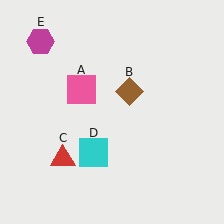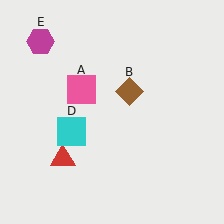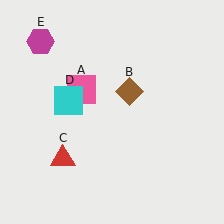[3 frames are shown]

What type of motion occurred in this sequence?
The cyan square (object D) rotated clockwise around the center of the scene.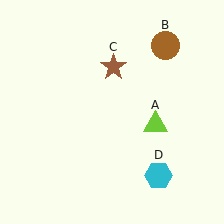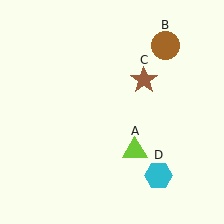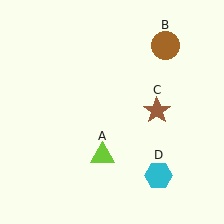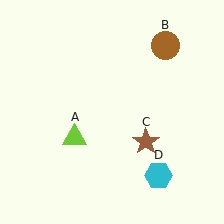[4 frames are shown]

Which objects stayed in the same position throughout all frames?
Brown circle (object B) and cyan hexagon (object D) remained stationary.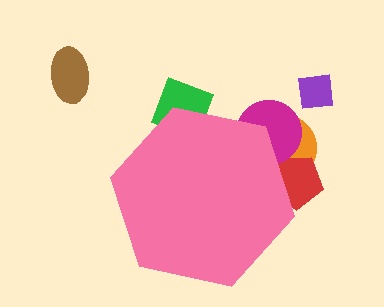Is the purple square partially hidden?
No, the purple square is fully visible.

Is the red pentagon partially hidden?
Yes, the red pentagon is partially hidden behind the pink hexagon.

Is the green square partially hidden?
Yes, the green square is partially hidden behind the pink hexagon.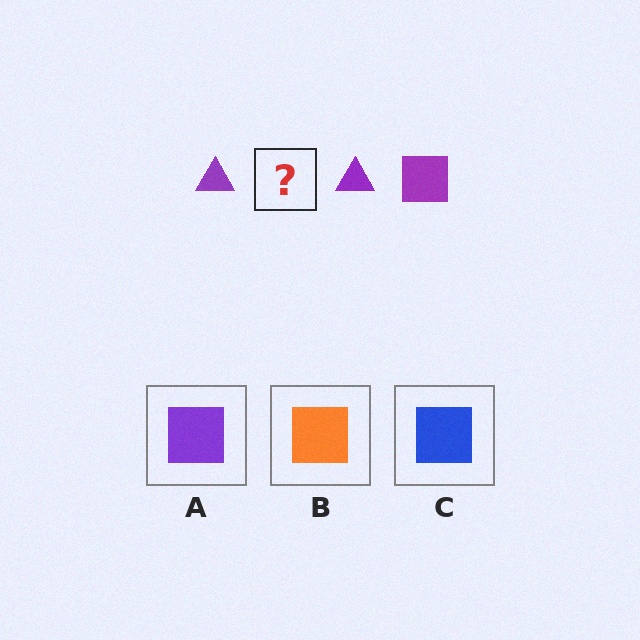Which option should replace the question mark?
Option A.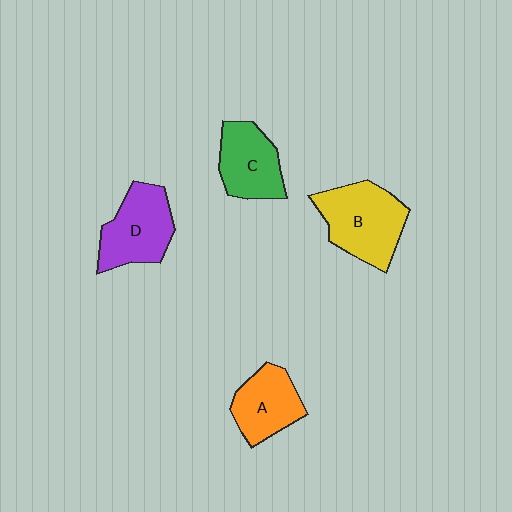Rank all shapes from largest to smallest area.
From largest to smallest: B (yellow), D (purple), C (green), A (orange).